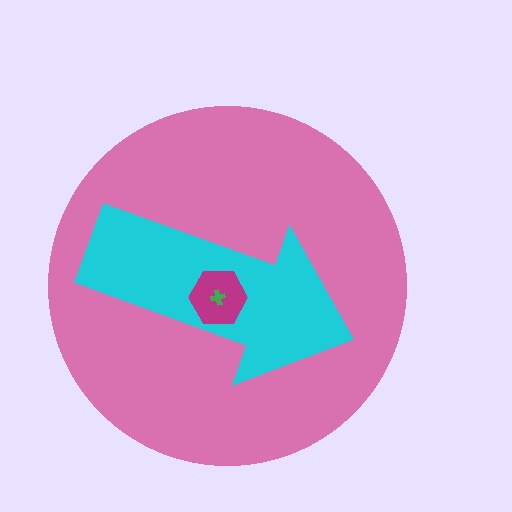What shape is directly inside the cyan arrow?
The magenta hexagon.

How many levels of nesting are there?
4.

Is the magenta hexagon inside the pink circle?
Yes.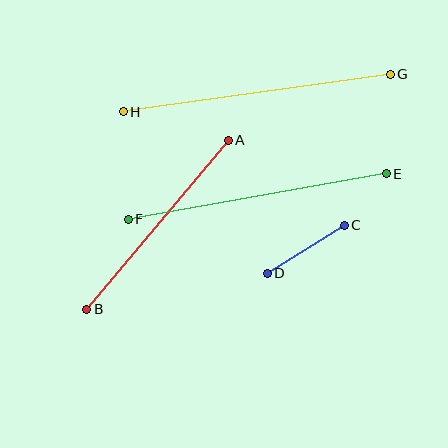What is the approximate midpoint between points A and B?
The midpoint is at approximately (158, 225) pixels.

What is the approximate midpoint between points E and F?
The midpoint is at approximately (257, 196) pixels.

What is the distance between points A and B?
The distance is approximately 221 pixels.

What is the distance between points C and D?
The distance is approximately 91 pixels.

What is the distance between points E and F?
The distance is approximately 262 pixels.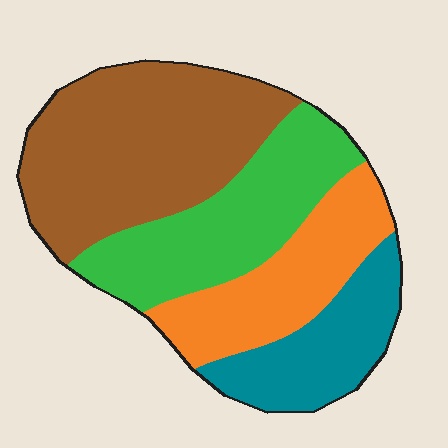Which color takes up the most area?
Brown, at roughly 35%.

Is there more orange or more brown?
Brown.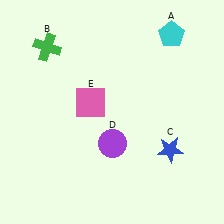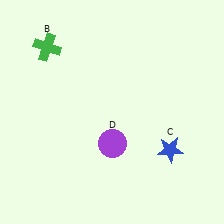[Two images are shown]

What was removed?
The pink square (E), the cyan pentagon (A) were removed in Image 2.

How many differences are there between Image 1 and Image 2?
There are 2 differences between the two images.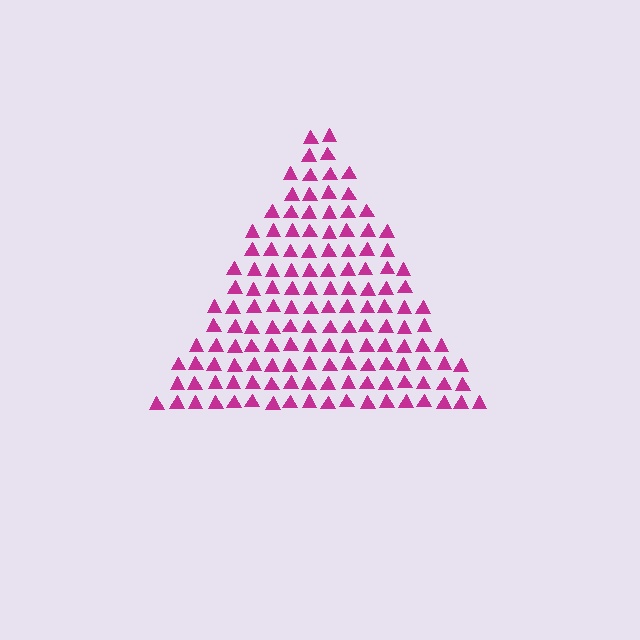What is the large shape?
The large shape is a triangle.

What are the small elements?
The small elements are triangles.